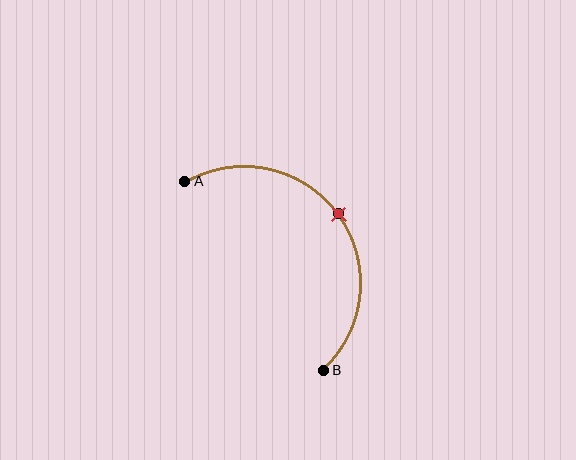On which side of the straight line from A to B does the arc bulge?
The arc bulges above and to the right of the straight line connecting A and B.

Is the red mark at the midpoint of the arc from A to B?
Yes. The red mark lies on the arc at equal arc-length from both A and B — it is the arc midpoint.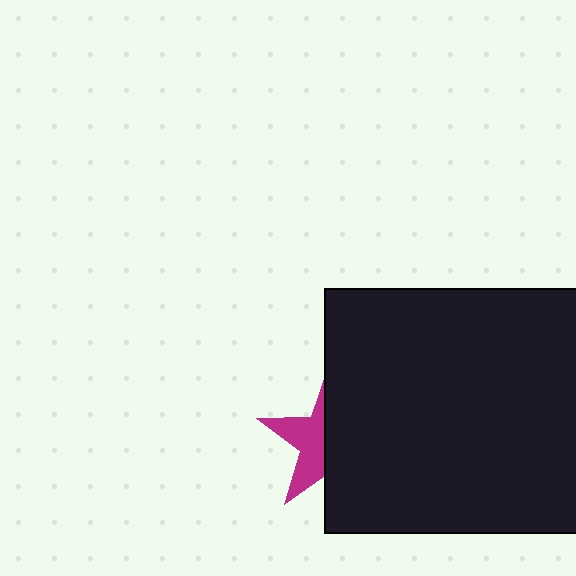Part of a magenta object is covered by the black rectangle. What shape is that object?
It is a star.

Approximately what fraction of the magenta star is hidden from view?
Roughly 59% of the magenta star is hidden behind the black rectangle.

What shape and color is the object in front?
The object in front is a black rectangle.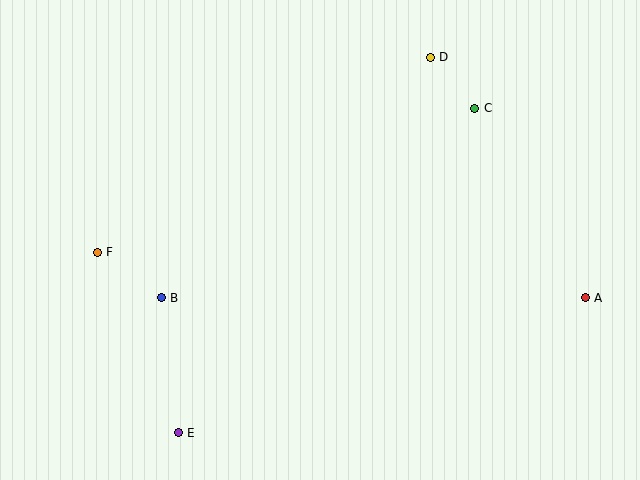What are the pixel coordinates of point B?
Point B is at (161, 298).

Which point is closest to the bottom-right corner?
Point A is closest to the bottom-right corner.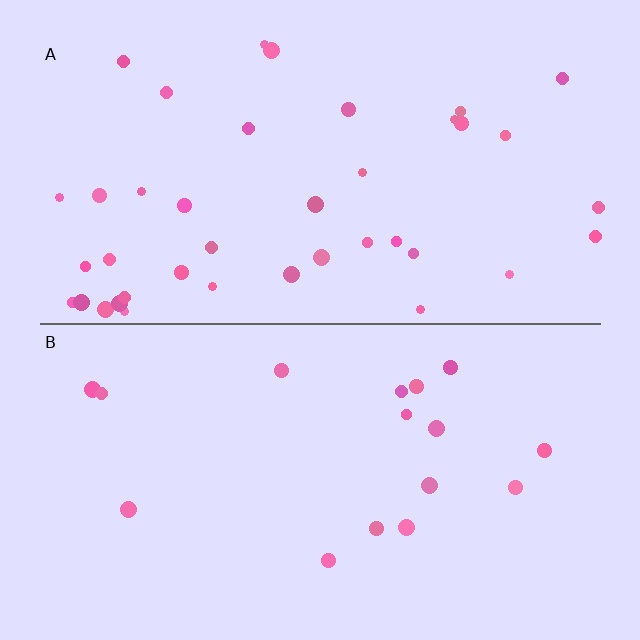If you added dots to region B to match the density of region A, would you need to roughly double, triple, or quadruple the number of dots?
Approximately double.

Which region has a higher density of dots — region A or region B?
A (the top).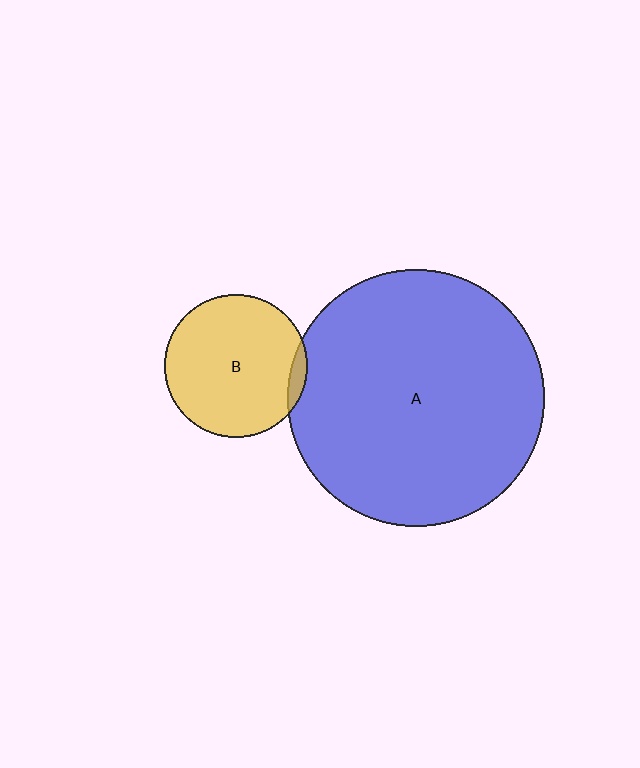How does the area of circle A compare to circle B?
Approximately 3.2 times.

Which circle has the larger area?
Circle A (blue).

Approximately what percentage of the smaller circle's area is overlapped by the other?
Approximately 5%.